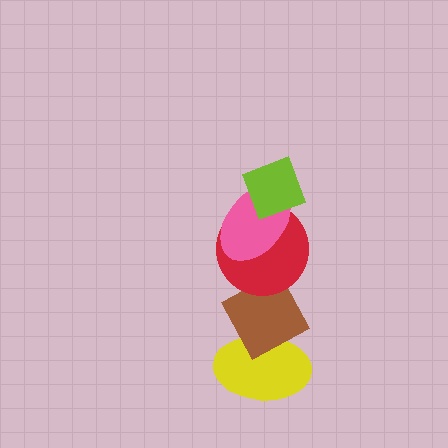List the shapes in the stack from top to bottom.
From top to bottom: the lime diamond, the pink ellipse, the red circle, the brown diamond, the yellow ellipse.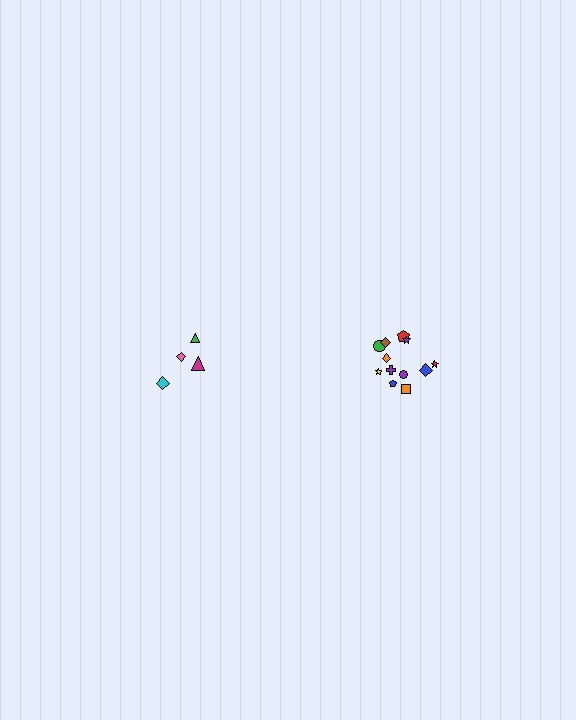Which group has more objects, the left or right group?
The right group.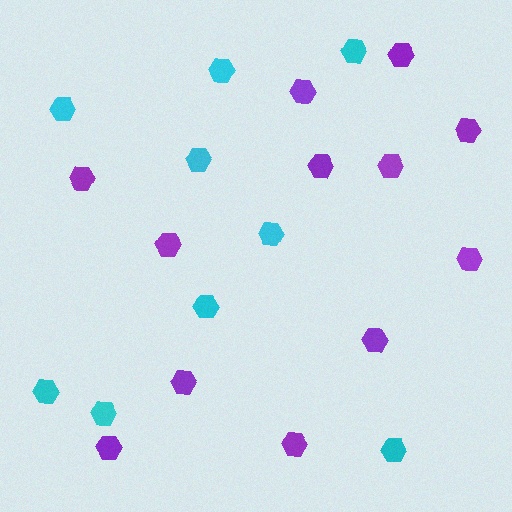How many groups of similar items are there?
There are 2 groups: one group of purple hexagons (12) and one group of cyan hexagons (9).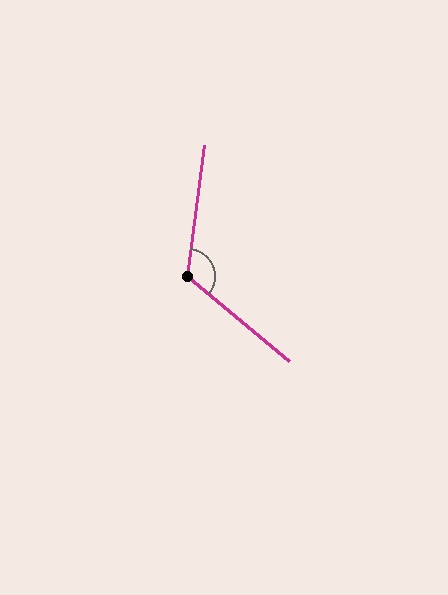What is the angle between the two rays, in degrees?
Approximately 122 degrees.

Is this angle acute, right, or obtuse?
It is obtuse.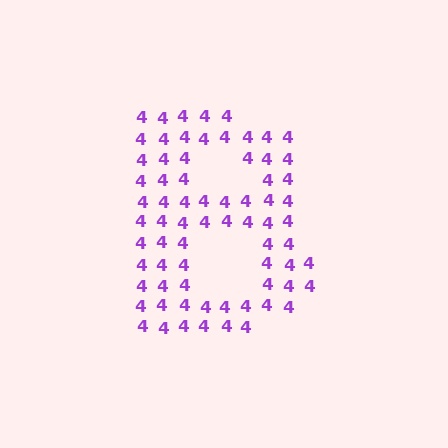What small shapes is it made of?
It is made of small digit 4's.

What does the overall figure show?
The overall figure shows the letter B.